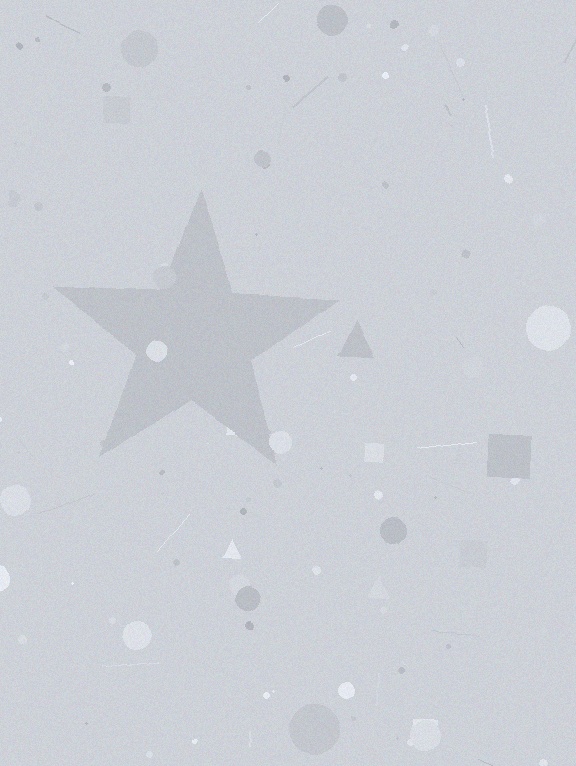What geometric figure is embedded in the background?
A star is embedded in the background.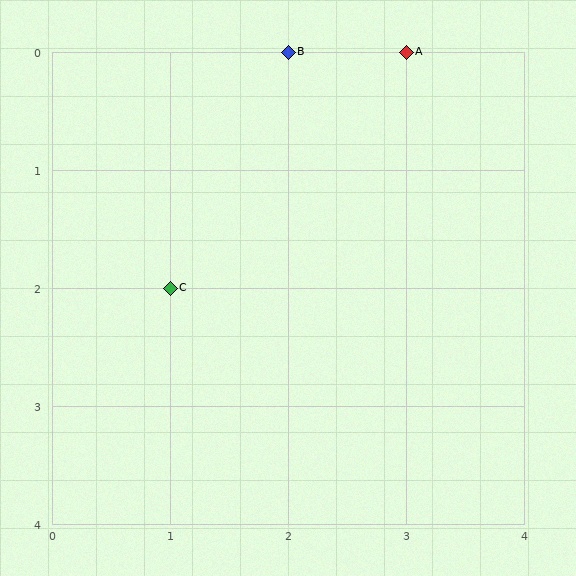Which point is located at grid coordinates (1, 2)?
Point C is at (1, 2).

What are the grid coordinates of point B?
Point B is at grid coordinates (2, 0).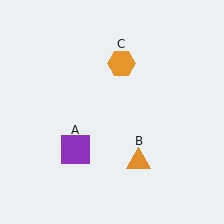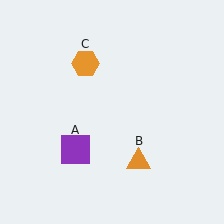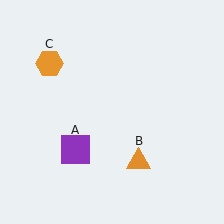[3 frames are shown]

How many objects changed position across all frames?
1 object changed position: orange hexagon (object C).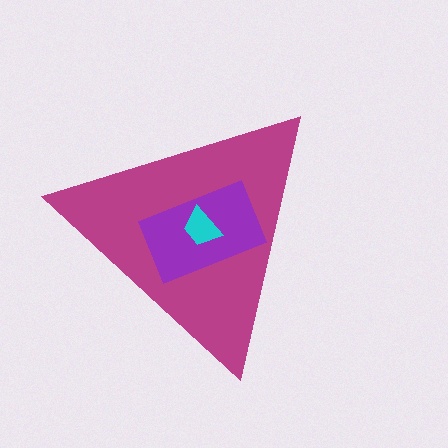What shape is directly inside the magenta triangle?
The purple rectangle.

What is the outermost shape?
The magenta triangle.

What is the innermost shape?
The cyan trapezoid.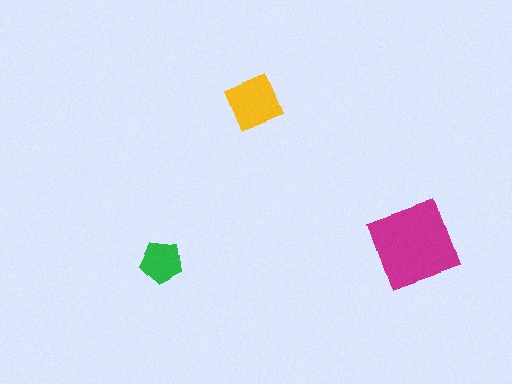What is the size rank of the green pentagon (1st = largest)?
3rd.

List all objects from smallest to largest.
The green pentagon, the yellow diamond, the magenta square.